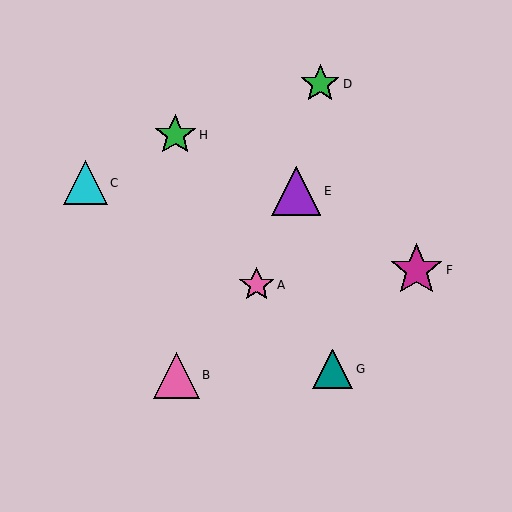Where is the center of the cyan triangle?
The center of the cyan triangle is at (85, 183).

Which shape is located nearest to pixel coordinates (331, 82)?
The green star (labeled D) at (320, 84) is nearest to that location.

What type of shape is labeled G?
Shape G is a teal triangle.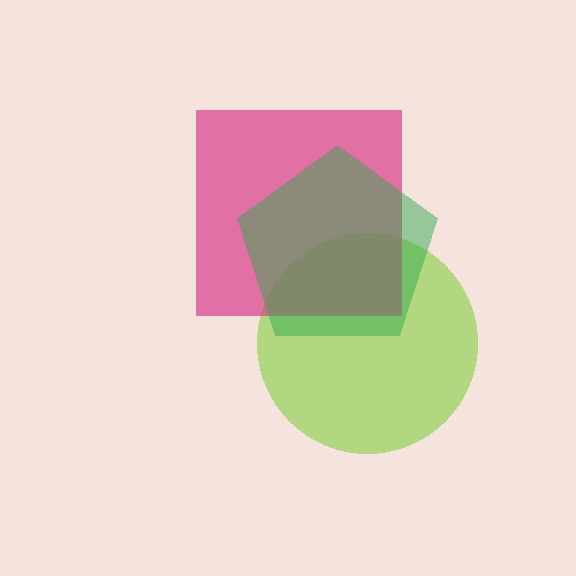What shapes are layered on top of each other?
The layered shapes are: a lime circle, a magenta square, a green pentagon.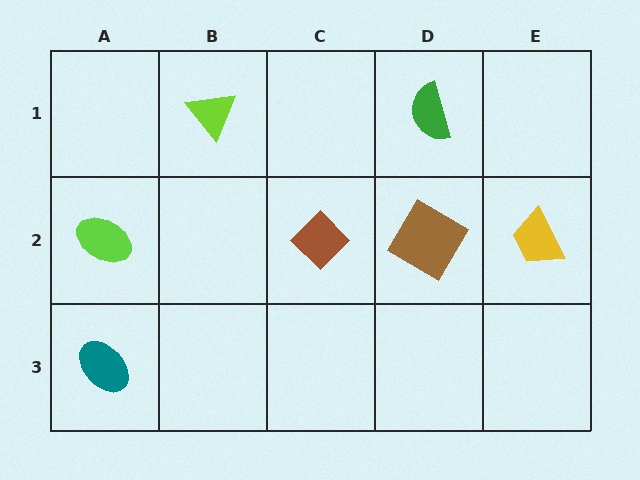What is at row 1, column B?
A lime triangle.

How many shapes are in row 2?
4 shapes.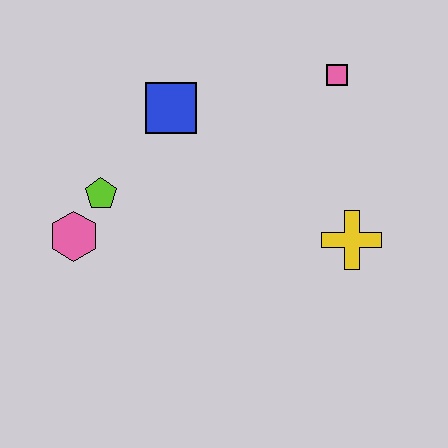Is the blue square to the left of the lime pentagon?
No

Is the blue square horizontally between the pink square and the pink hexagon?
Yes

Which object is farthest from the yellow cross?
The pink hexagon is farthest from the yellow cross.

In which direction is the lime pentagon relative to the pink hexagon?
The lime pentagon is above the pink hexagon.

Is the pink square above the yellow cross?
Yes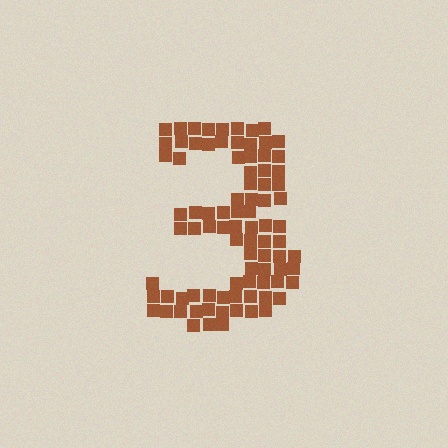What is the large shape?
The large shape is the digit 3.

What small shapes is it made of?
It is made of small squares.